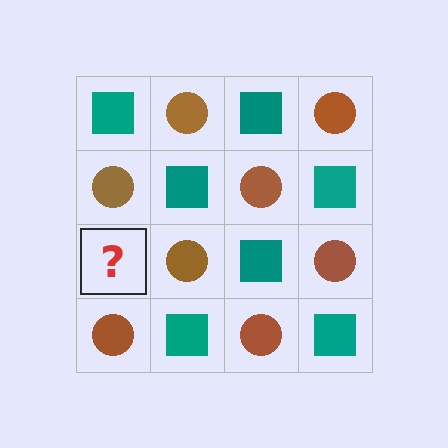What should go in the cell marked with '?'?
The missing cell should contain a teal square.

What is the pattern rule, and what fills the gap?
The rule is that it alternates teal square and brown circle in a checkerboard pattern. The gap should be filled with a teal square.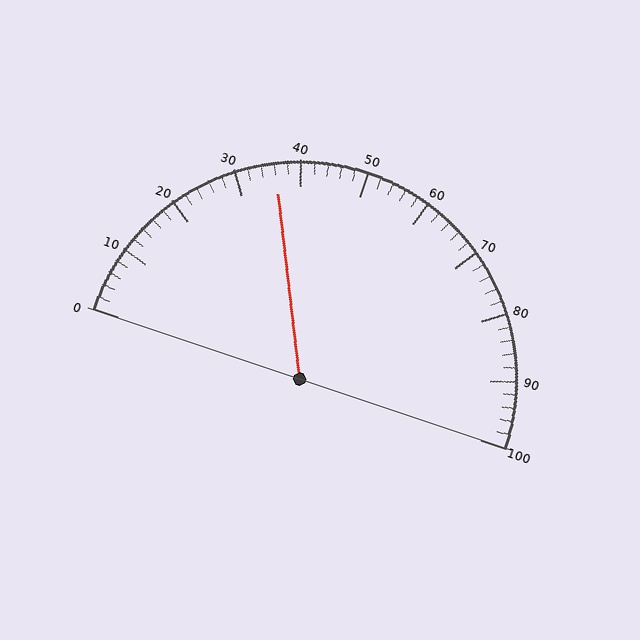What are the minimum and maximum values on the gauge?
The gauge ranges from 0 to 100.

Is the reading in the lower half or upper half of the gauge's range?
The reading is in the lower half of the range (0 to 100).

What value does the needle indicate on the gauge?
The needle indicates approximately 36.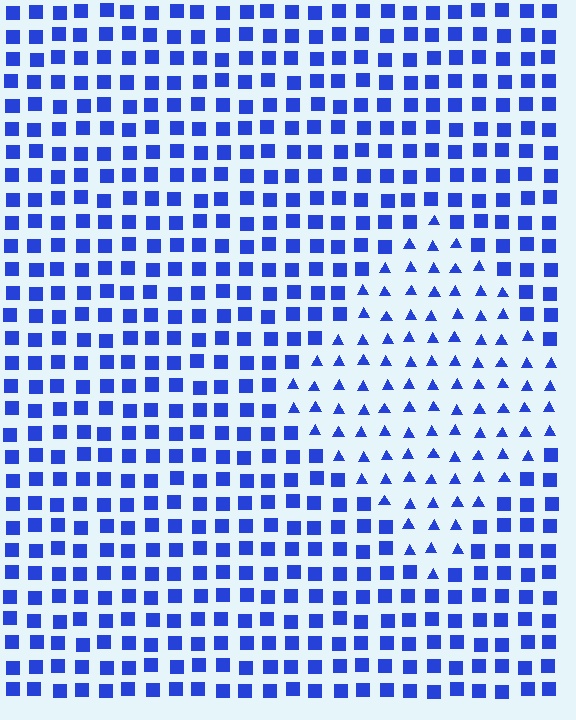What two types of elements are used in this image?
The image uses triangles inside the diamond region and squares outside it.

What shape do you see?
I see a diamond.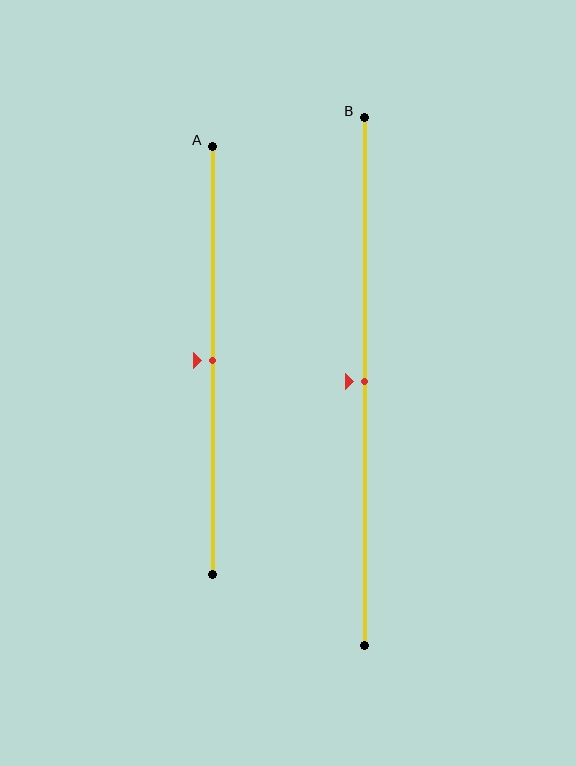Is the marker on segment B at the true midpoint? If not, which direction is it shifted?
Yes, the marker on segment B is at the true midpoint.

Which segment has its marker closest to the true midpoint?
Segment A has its marker closest to the true midpoint.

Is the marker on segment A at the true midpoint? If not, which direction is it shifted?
Yes, the marker on segment A is at the true midpoint.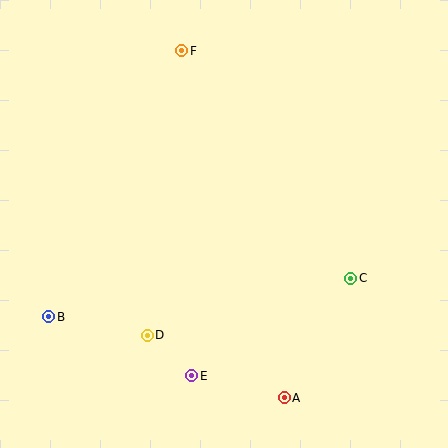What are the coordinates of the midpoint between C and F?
The midpoint between C and F is at (266, 165).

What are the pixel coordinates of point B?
Point B is at (49, 317).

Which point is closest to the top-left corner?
Point F is closest to the top-left corner.